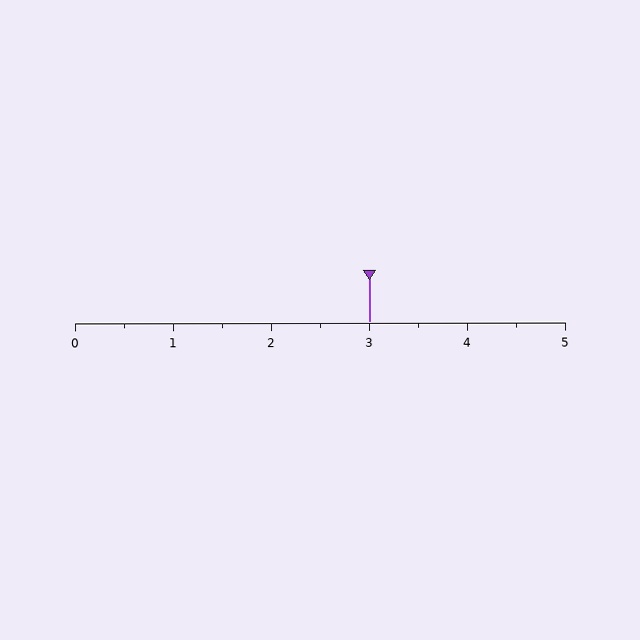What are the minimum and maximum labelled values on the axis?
The axis runs from 0 to 5.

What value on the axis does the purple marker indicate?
The marker indicates approximately 3.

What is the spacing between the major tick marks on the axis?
The major ticks are spaced 1 apart.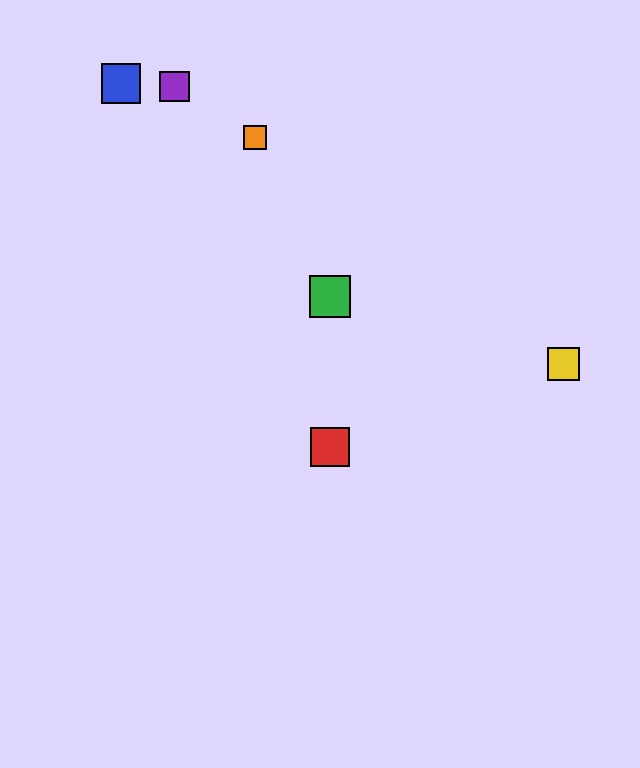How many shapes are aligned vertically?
2 shapes (the red square, the green square) are aligned vertically.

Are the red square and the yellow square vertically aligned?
No, the red square is at x≈330 and the yellow square is at x≈564.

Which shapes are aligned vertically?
The red square, the green square are aligned vertically.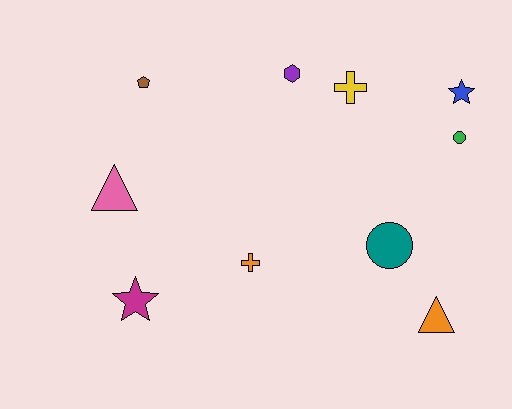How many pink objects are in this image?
There is 1 pink object.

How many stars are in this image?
There are 2 stars.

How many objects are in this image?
There are 10 objects.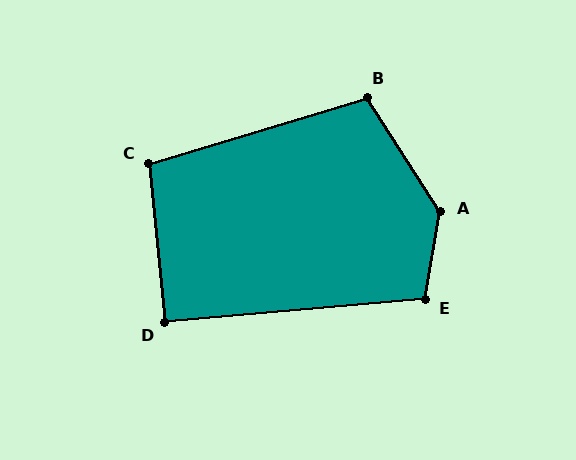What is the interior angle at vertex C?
Approximately 101 degrees (obtuse).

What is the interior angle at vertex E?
Approximately 105 degrees (obtuse).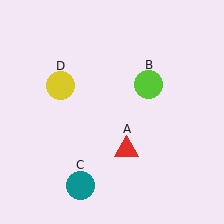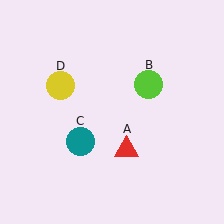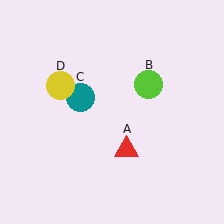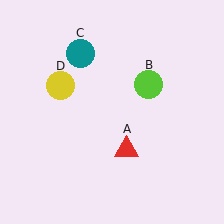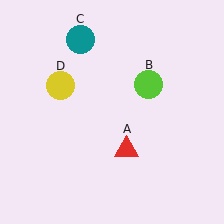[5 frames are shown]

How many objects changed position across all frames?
1 object changed position: teal circle (object C).